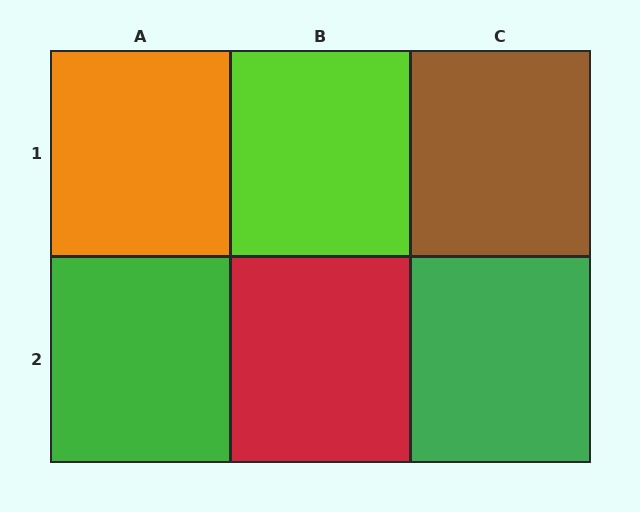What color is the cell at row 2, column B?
Red.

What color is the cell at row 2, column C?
Green.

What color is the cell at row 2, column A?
Green.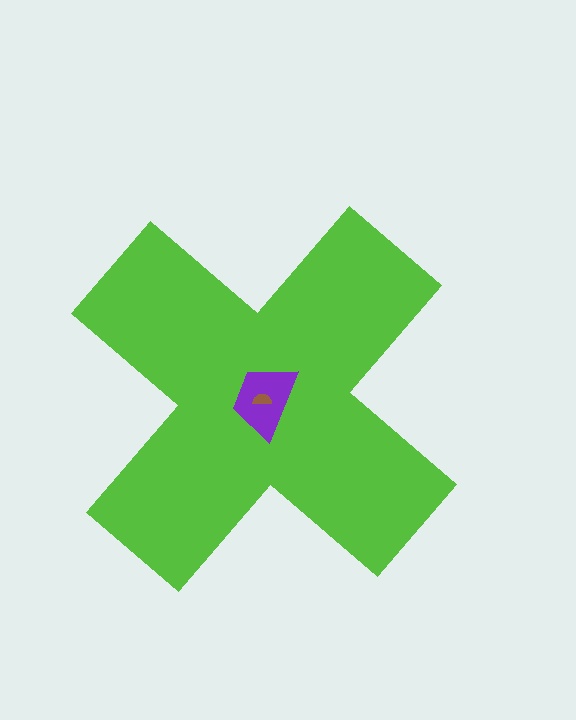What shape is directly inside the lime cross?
The purple trapezoid.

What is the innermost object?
The brown semicircle.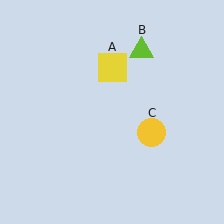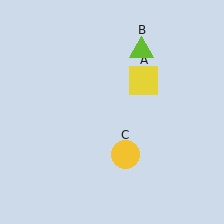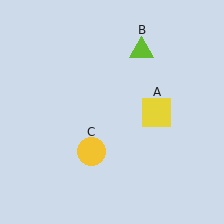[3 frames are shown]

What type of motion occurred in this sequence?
The yellow square (object A), yellow circle (object C) rotated clockwise around the center of the scene.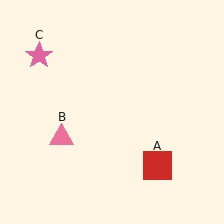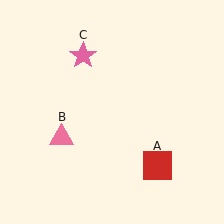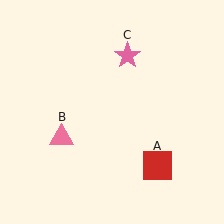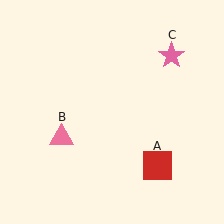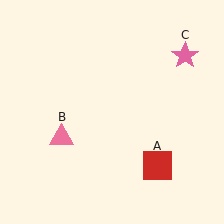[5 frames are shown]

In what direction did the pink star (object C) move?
The pink star (object C) moved right.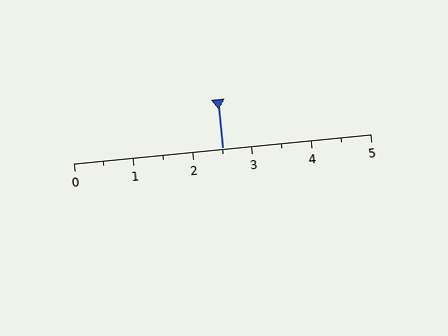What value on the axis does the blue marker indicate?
The marker indicates approximately 2.5.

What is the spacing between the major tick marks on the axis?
The major ticks are spaced 1 apart.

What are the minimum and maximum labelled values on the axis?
The axis runs from 0 to 5.